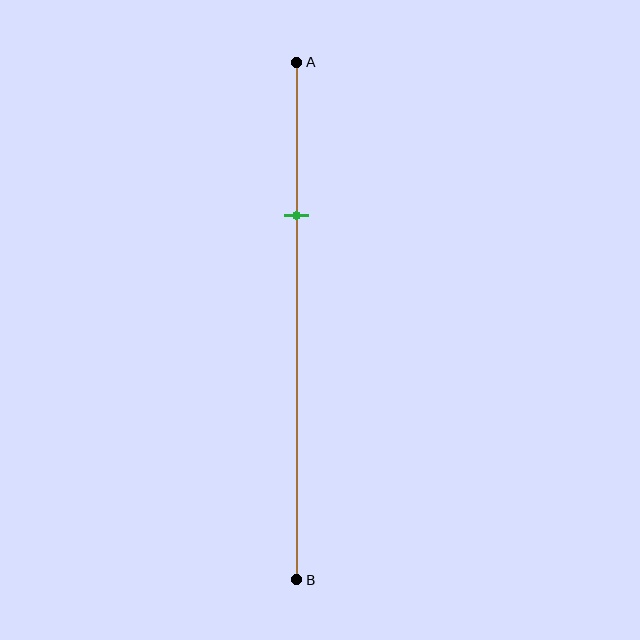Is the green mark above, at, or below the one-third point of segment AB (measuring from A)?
The green mark is above the one-third point of segment AB.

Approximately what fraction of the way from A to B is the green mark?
The green mark is approximately 30% of the way from A to B.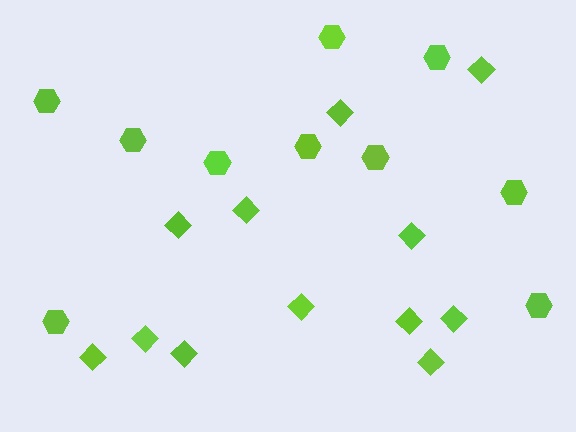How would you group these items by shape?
There are 2 groups: one group of hexagons (10) and one group of diamonds (12).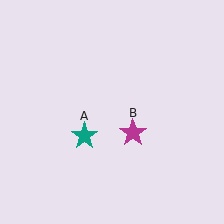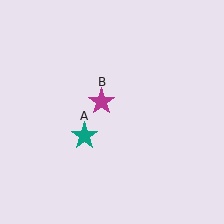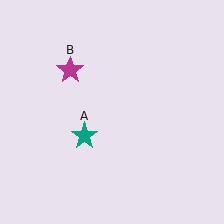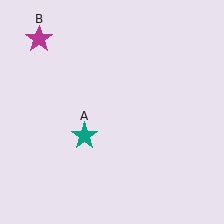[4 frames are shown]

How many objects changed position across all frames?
1 object changed position: magenta star (object B).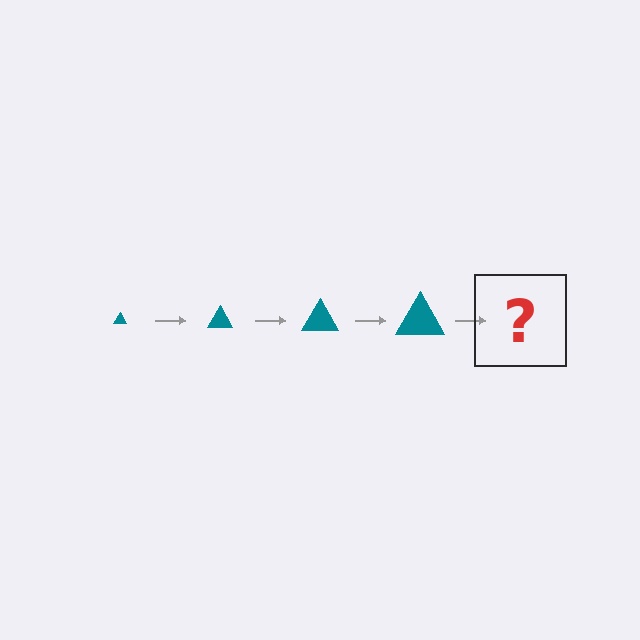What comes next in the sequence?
The next element should be a teal triangle, larger than the previous one.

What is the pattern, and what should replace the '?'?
The pattern is that the triangle gets progressively larger each step. The '?' should be a teal triangle, larger than the previous one.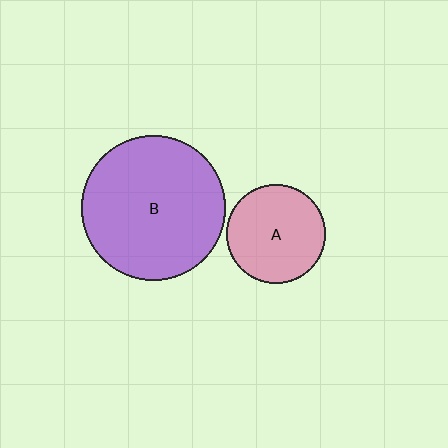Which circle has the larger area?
Circle B (purple).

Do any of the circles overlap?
No, none of the circles overlap.